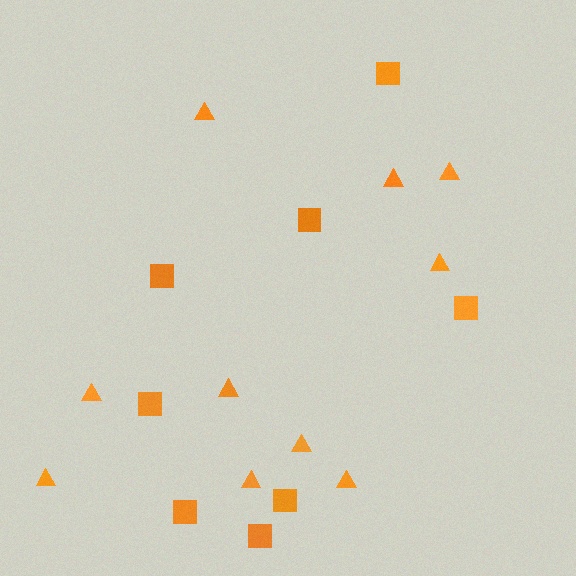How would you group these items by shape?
There are 2 groups: one group of squares (8) and one group of triangles (10).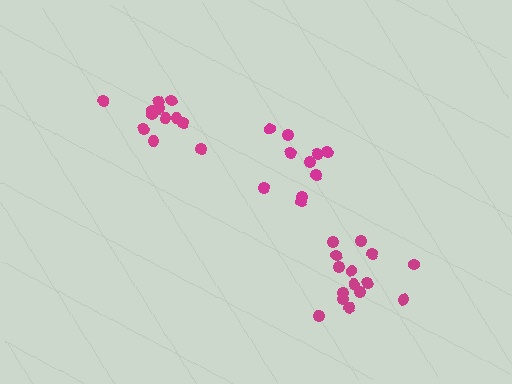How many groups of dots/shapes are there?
There are 3 groups.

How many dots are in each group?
Group 1: 10 dots, Group 2: 12 dots, Group 3: 15 dots (37 total).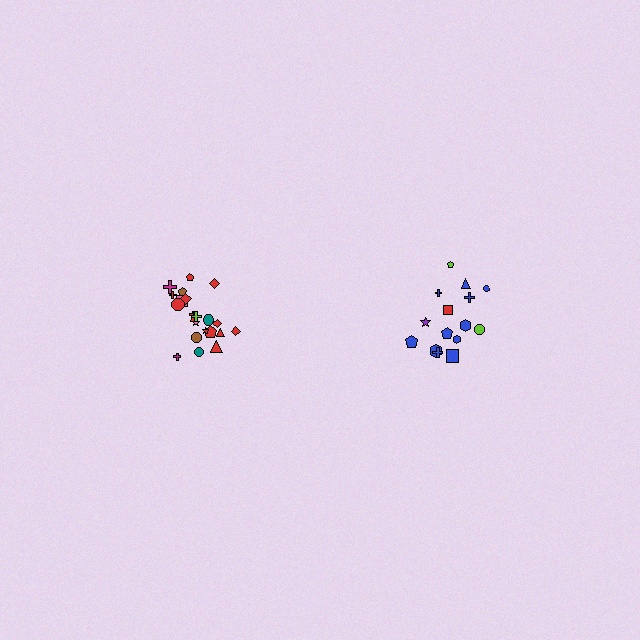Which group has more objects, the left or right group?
The left group.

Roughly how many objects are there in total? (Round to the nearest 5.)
Roughly 35 objects in total.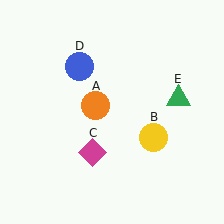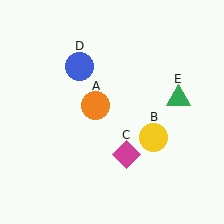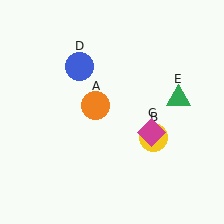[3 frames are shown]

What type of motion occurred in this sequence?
The magenta diamond (object C) rotated counterclockwise around the center of the scene.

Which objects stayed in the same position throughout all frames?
Orange circle (object A) and yellow circle (object B) and blue circle (object D) and green triangle (object E) remained stationary.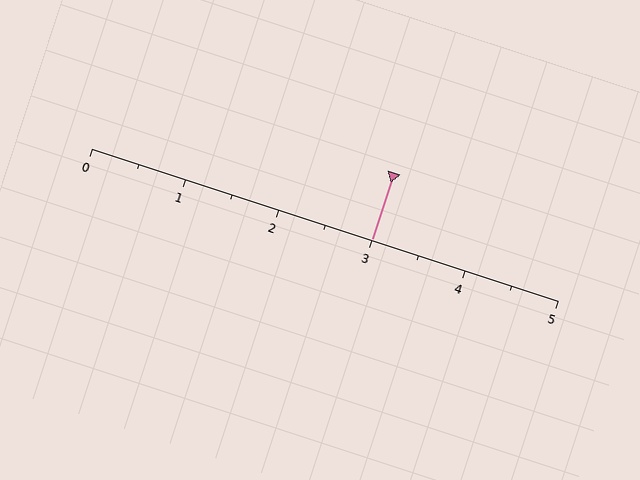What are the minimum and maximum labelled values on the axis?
The axis runs from 0 to 5.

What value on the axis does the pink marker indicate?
The marker indicates approximately 3.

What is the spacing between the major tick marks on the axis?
The major ticks are spaced 1 apart.